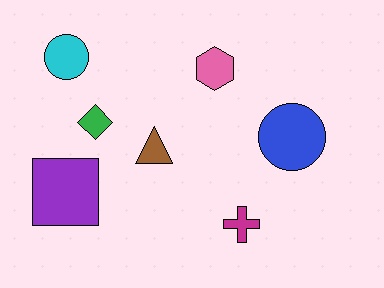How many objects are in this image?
There are 7 objects.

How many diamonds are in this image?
There is 1 diamond.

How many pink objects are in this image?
There is 1 pink object.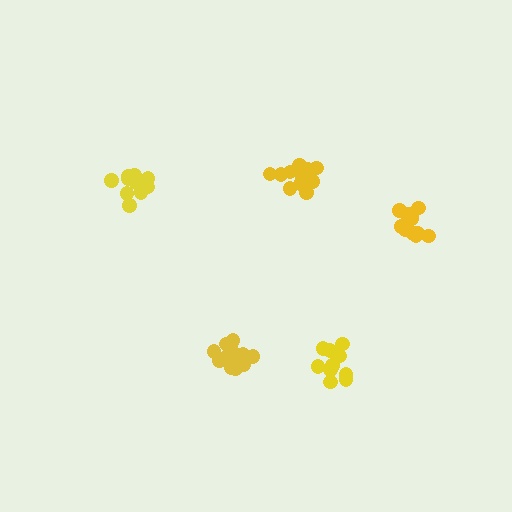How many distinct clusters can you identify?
There are 5 distinct clusters.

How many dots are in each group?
Group 1: 12 dots, Group 2: 13 dots, Group 3: 11 dots, Group 4: 17 dots, Group 5: 13 dots (66 total).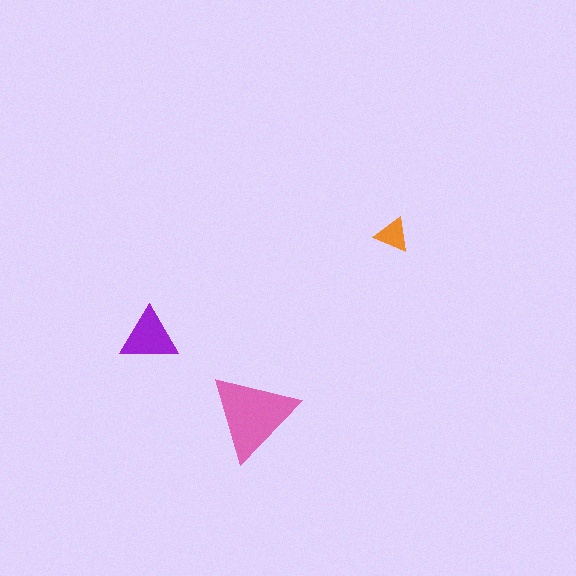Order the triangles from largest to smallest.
the pink one, the purple one, the orange one.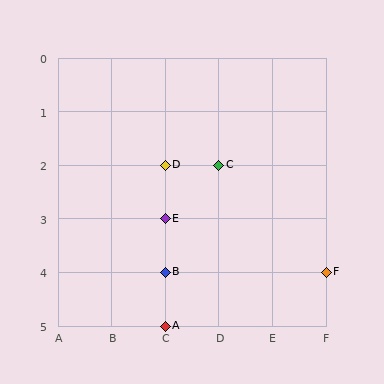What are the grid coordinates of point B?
Point B is at grid coordinates (C, 4).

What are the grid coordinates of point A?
Point A is at grid coordinates (C, 5).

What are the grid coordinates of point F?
Point F is at grid coordinates (F, 4).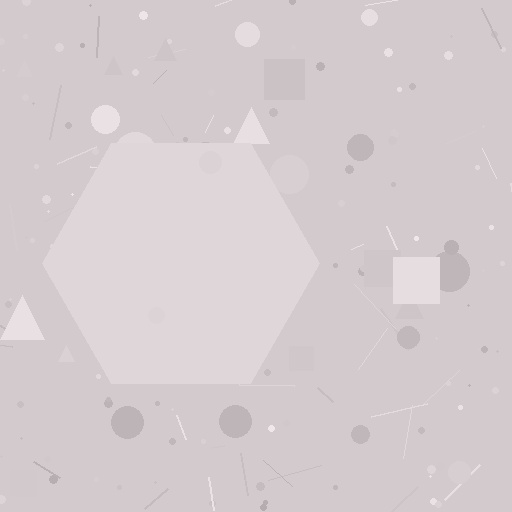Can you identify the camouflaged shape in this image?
The camouflaged shape is a hexagon.